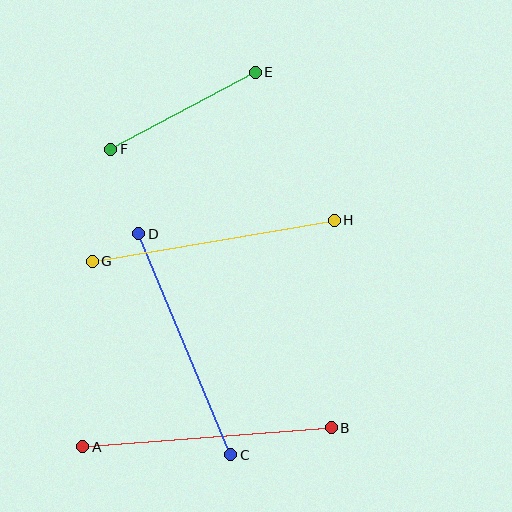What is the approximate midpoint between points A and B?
The midpoint is at approximately (207, 437) pixels.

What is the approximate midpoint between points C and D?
The midpoint is at approximately (185, 344) pixels.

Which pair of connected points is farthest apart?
Points A and B are farthest apart.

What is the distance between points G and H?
The distance is approximately 246 pixels.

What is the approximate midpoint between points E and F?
The midpoint is at approximately (183, 111) pixels.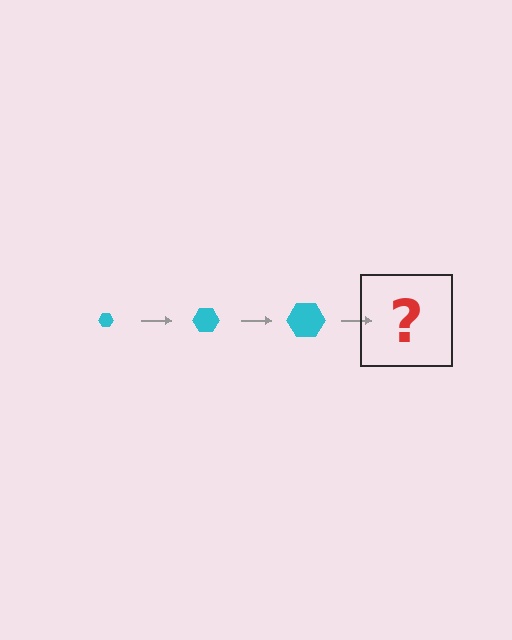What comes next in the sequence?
The next element should be a cyan hexagon, larger than the previous one.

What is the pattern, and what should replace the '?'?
The pattern is that the hexagon gets progressively larger each step. The '?' should be a cyan hexagon, larger than the previous one.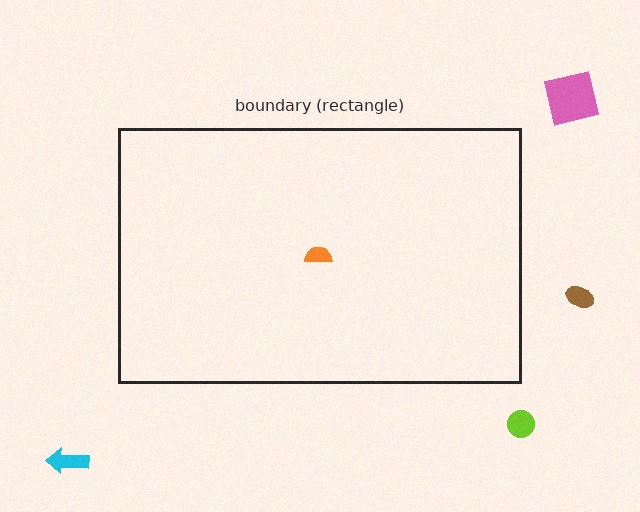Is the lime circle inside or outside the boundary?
Outside.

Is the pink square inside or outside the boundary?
Outside.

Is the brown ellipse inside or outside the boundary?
Outside.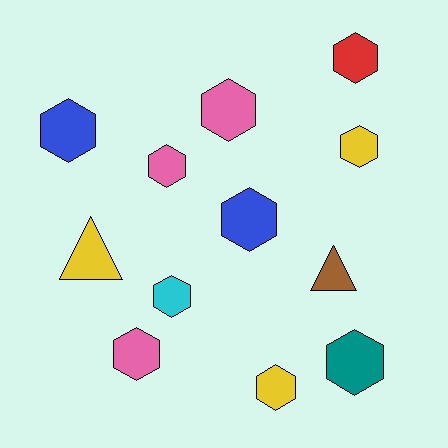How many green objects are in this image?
There are no green objects.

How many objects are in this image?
There are 12 objects.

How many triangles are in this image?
There are 2 triangles.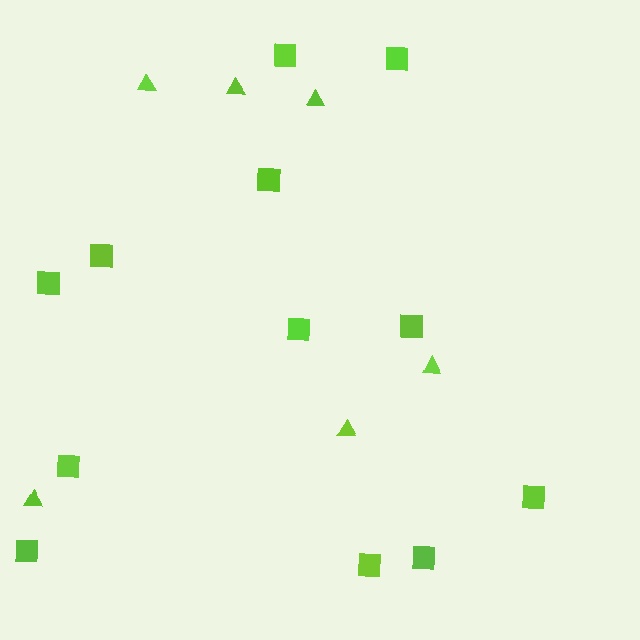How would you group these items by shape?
There are 2 groups: one group of squares (12) and one group of triangles (6).